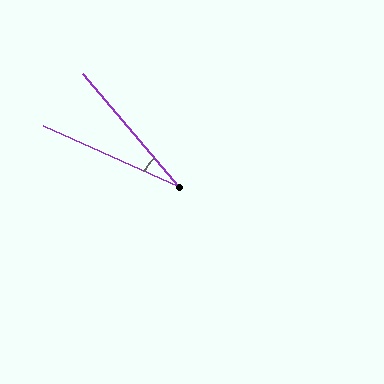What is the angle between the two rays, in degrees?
Approximately 26 degrees.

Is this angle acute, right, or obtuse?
It is acute.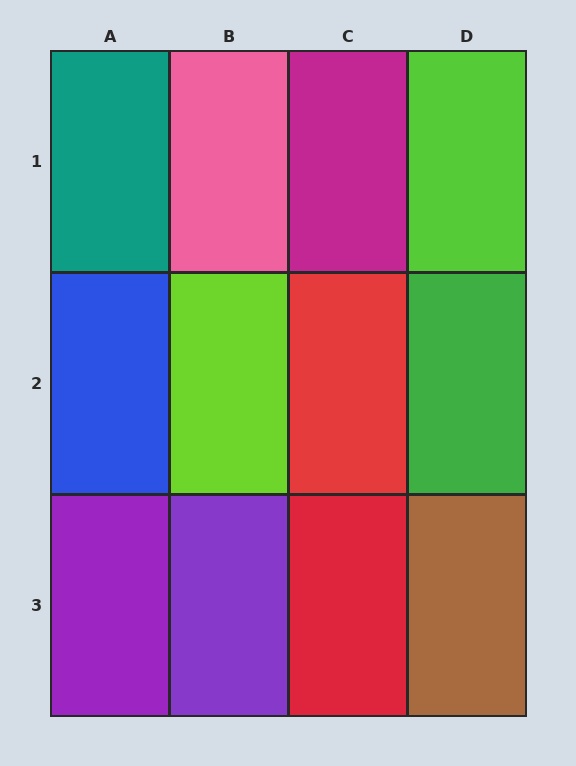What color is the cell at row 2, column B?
Lime.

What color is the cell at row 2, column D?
Green.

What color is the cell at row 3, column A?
Purple.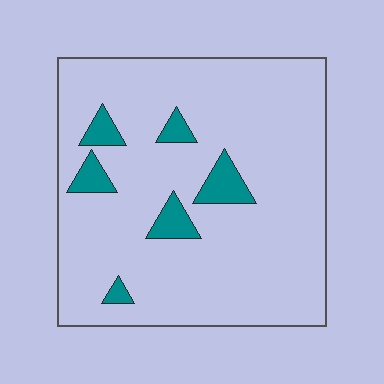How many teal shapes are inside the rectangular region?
6.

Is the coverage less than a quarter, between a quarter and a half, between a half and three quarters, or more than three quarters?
Less than a quarter.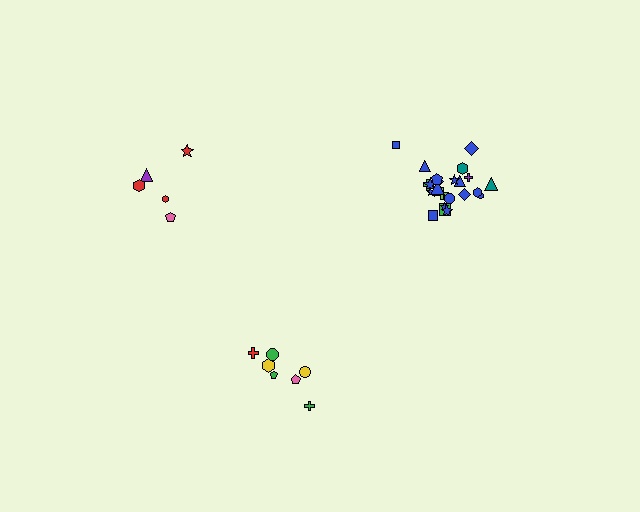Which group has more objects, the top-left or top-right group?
The top-right group.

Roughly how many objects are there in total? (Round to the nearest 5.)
Roughly 35 objects in total.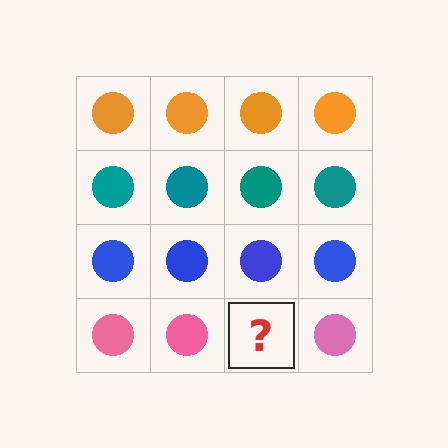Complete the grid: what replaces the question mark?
The question mark should be replaced with a pink circle.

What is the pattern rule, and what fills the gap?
The rule is that each row has a consistent color. The gap should be filled with a pink circle.